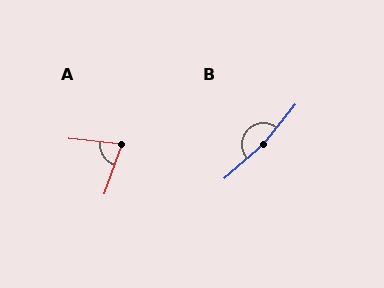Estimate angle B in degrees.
Approximately 169 degrees.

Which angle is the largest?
B, at approximately 169 degrees.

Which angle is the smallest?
A, at approximately 77 degrees.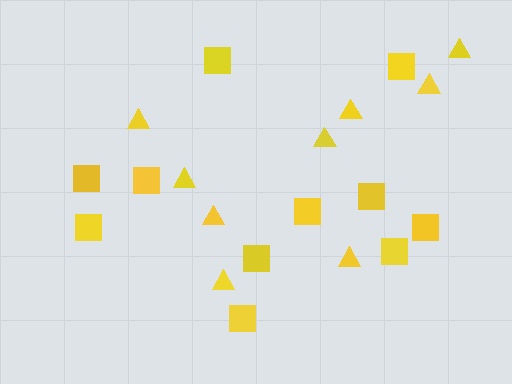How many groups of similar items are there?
There are 2 groups: one group of squares (11) and one group of triangles (9).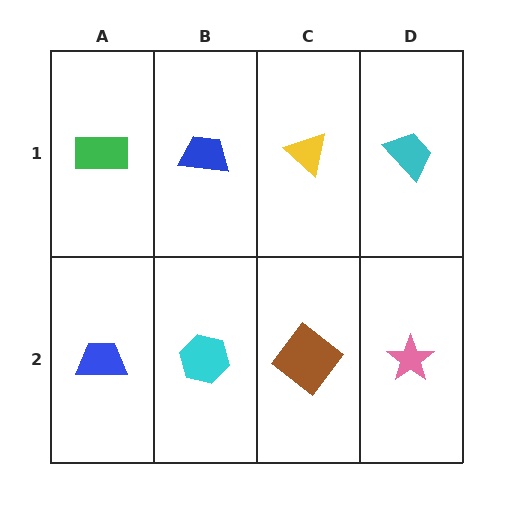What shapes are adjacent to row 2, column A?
A green rectangle (row 1, column A), a cyan hexagon (row 2, column B).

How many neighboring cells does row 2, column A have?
2.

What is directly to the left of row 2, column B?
A blue trapezoid.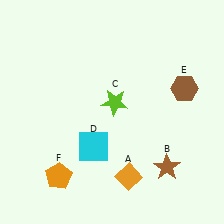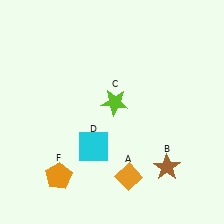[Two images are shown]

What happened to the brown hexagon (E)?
The brown hexagon (E) was removed in Image 2. It was in the top-right area of Image 1.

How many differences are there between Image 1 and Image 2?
There is 1 difference between the two images.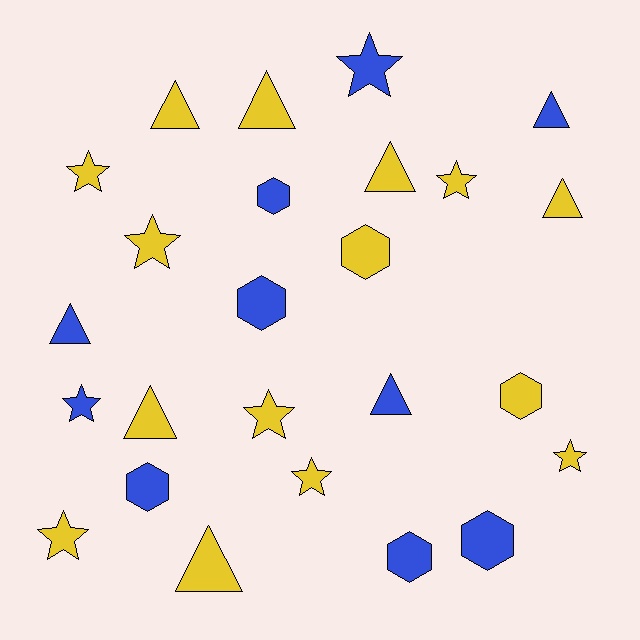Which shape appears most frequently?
Triangle, with 9 objects.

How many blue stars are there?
There are 2 blue stars.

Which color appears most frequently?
Yellow, with 15 objects.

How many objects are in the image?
There are 25 objects.